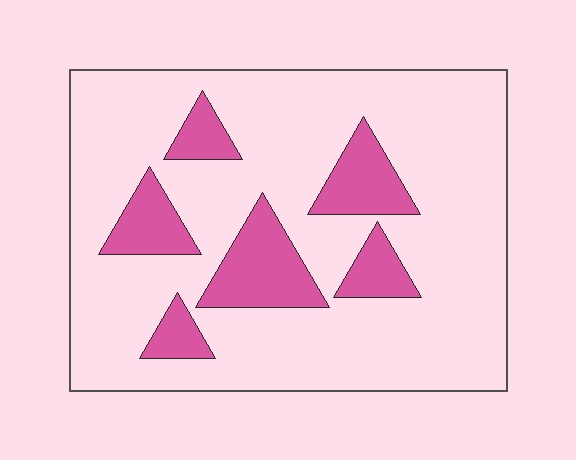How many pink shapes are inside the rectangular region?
6.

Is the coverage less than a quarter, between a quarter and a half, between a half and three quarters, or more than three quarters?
Less than a quarter.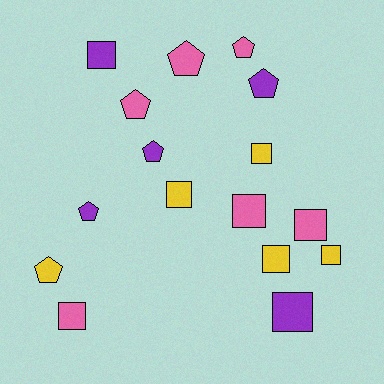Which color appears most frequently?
Pink, with 6 objects.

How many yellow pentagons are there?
There is 1 yellow pentagon.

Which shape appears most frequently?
Square, with 9 objects.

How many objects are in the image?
There are 16 objects.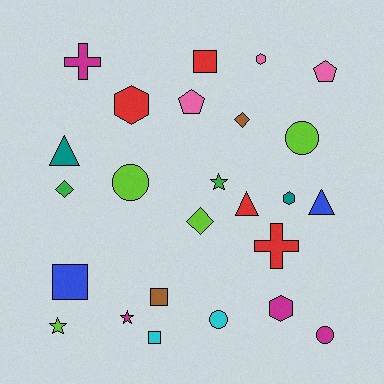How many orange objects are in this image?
There are no orange objects.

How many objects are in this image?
There are 25 objects.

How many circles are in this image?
There are 4 circles.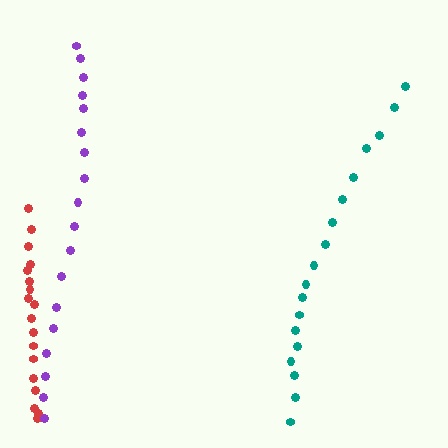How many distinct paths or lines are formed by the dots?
There are 3 distinct paths.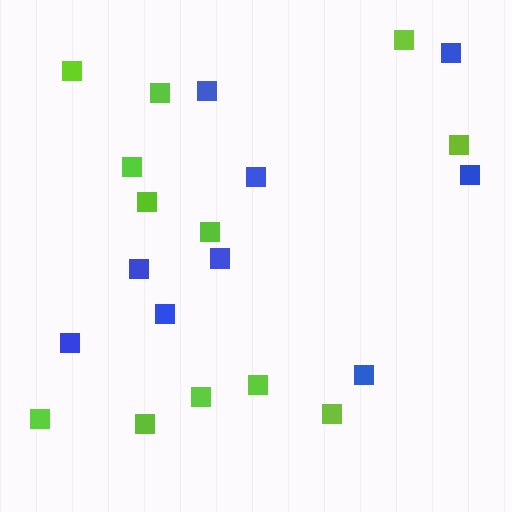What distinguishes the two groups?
There are 2 groups: one group of blue squares (9) and one group of lime squares (12).